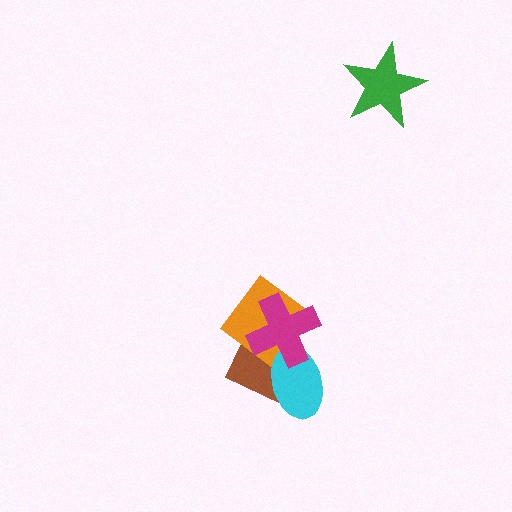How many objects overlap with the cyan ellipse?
3 objects overlap with the cyan ellipse.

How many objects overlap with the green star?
0 objects overlap with the green star.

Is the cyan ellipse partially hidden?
Yes, it is partially covered by another shape.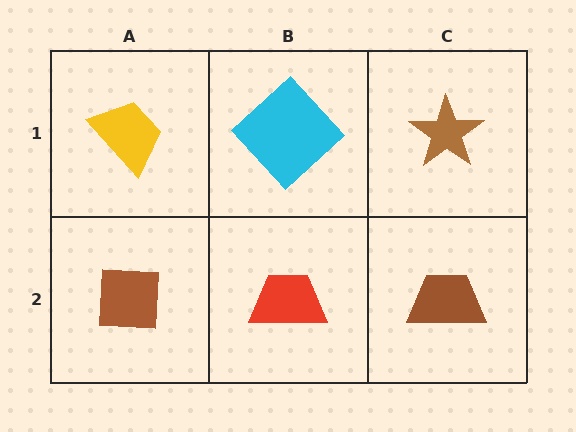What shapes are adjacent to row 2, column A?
A yellow trapezoid (row 1, column A), a red trapezoid (row 2, column B).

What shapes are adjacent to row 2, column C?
A brown star (row 1, column C), a red trapezoid (row 2, column B).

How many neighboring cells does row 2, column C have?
2.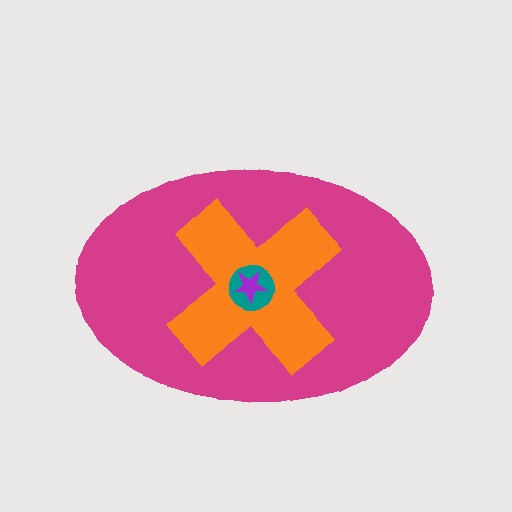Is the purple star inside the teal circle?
Yes.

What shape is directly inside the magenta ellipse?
The orange cross.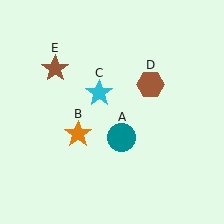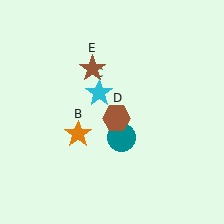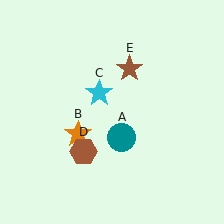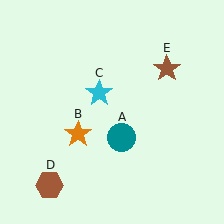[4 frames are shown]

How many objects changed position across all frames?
2 objects changed position: brown hexagon (object D), brown star (object E).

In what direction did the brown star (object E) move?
The brown star (object E) moved right.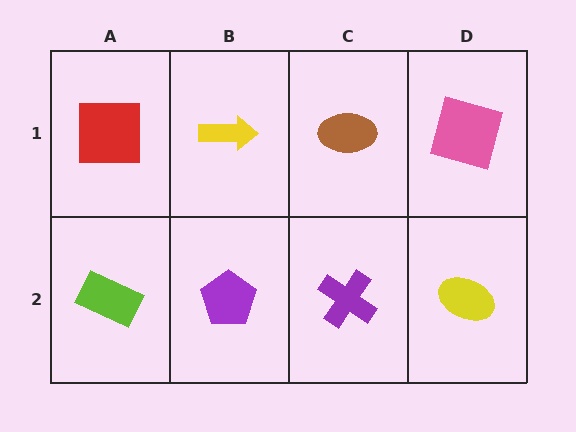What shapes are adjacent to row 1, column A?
A lime rectangle (row 2, column A), a yellow arrow (row 1, column B).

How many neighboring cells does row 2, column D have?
2.